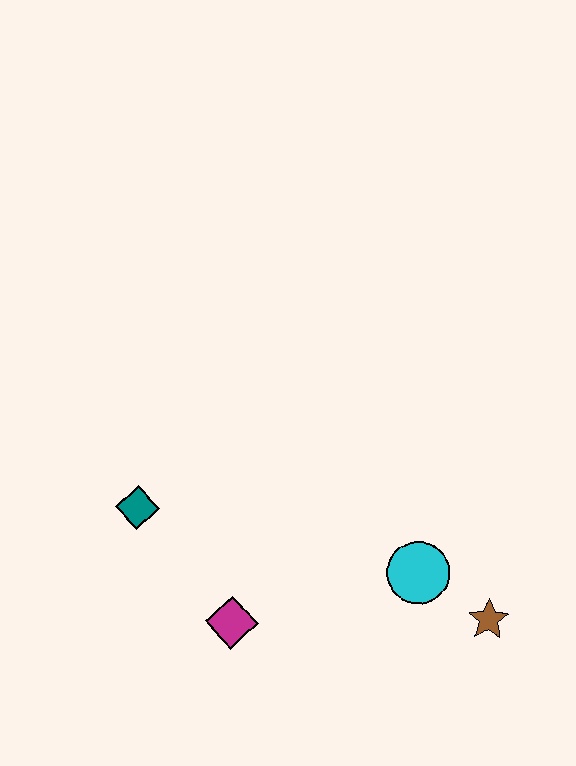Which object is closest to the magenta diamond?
The teal diamond is closest to the magenta diamond.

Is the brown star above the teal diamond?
No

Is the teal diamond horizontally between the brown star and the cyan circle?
No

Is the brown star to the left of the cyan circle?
No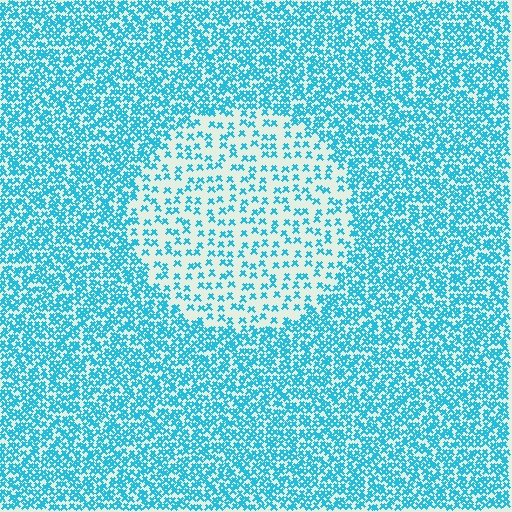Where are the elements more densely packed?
The elements are more densely packed outside the circle boundary.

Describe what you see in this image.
The image contains small cyan elements arranged at two different densities. A circle-shaped region is visible where the elements are less densely packed than the surrounding area.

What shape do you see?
I see a circle.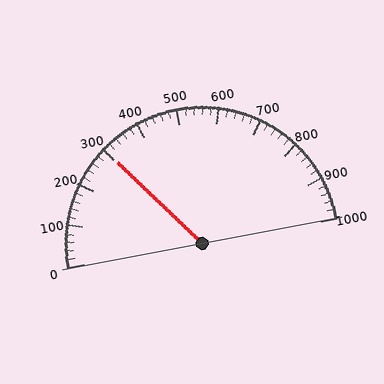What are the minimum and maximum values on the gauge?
The gauge ranges from 0 to 1000.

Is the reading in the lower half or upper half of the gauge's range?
The reading is in the lower half of the range (0 to 1000).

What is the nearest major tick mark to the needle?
The nearest major tick mark is 300.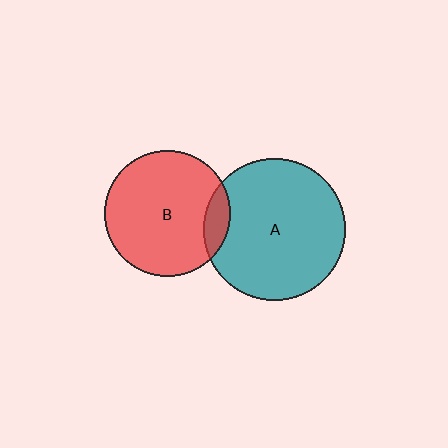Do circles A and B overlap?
Yes.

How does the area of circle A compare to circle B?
Approximately 1.3 times.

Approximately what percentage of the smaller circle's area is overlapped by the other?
Approximately 10%.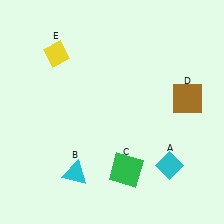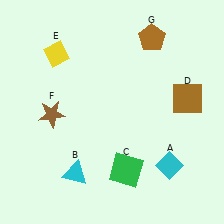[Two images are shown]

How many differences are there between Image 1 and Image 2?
There are 2 differences between the two images.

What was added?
A brown star (F), a brown pentagon (G) were added in Image 2.